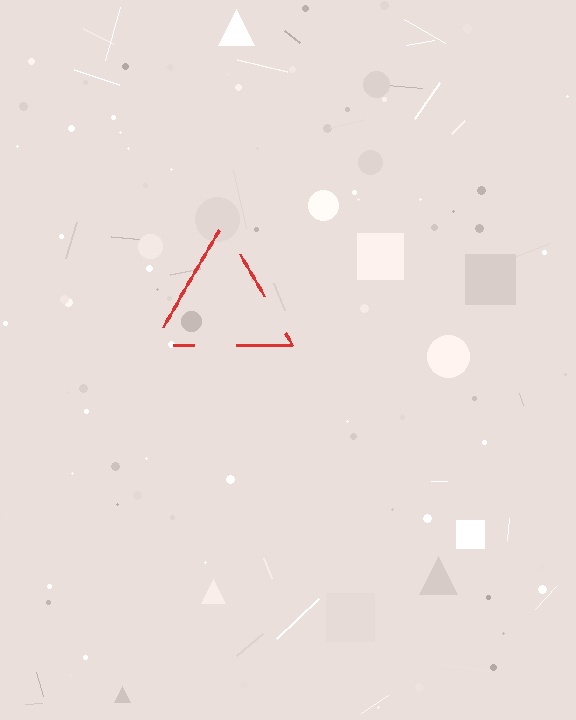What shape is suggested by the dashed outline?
The dashed outline suggests a triangle.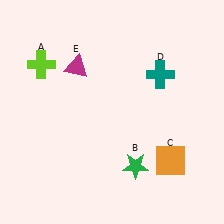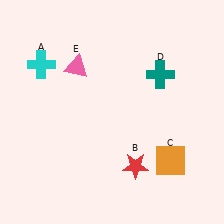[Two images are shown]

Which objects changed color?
A changed from lime to cyan. B changed from green to red. E changed from magenta to pink.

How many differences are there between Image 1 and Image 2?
There are 3 differences between the two images.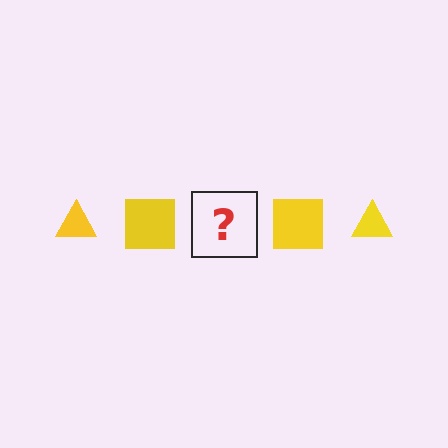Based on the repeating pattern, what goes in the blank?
The blank should be a yellow triangle.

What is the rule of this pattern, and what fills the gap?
The rule is that the pattern cycles through triangle, square shapes in yellow. The gap should be filled with a yellow triangle.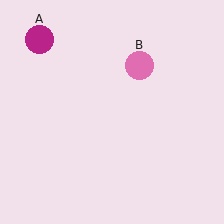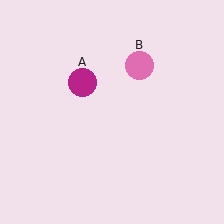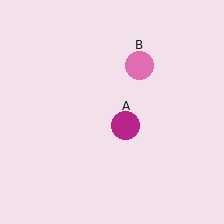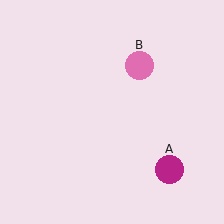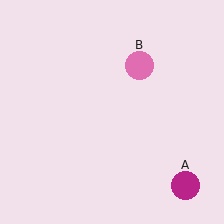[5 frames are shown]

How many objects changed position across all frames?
1 object changed position: magenta circle (object A).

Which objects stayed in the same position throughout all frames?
Pink circle (object B) remained stationary.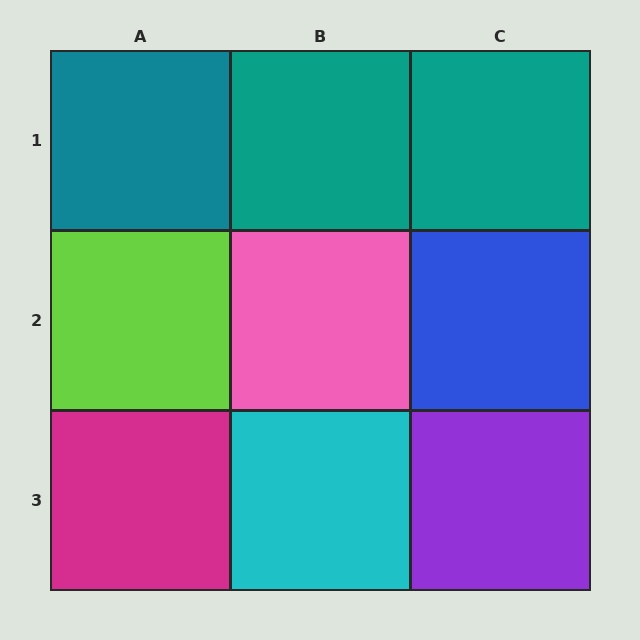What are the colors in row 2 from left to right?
Lime, pink, blue.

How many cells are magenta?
1 cell is magenta.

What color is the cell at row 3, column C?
Purple.